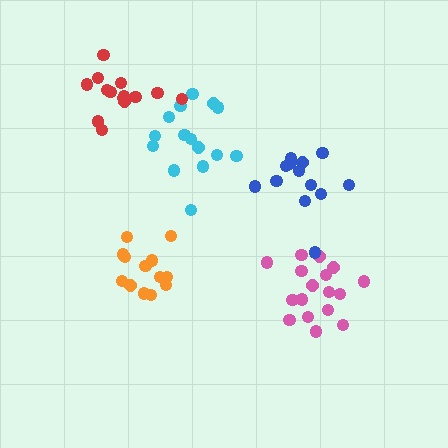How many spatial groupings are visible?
There are 5 spatial groupings.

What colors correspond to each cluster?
The clusters are colored: pink, cyan, blue, orange, red.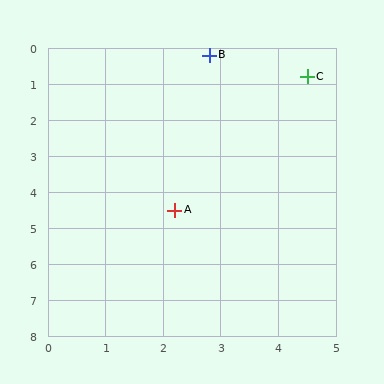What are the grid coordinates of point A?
Point A is at approximately (2.2, 4.5).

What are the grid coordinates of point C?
Point C is at approximately (4.5, 0.8).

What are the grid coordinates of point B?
Point B is at approximately (2.8, 0.2).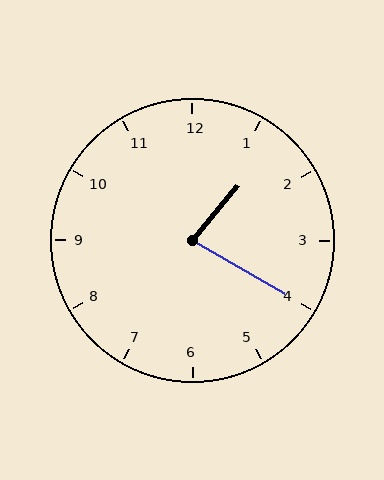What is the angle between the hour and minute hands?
Approximately 80 degrees.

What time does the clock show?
1:20.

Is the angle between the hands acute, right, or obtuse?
It is acute.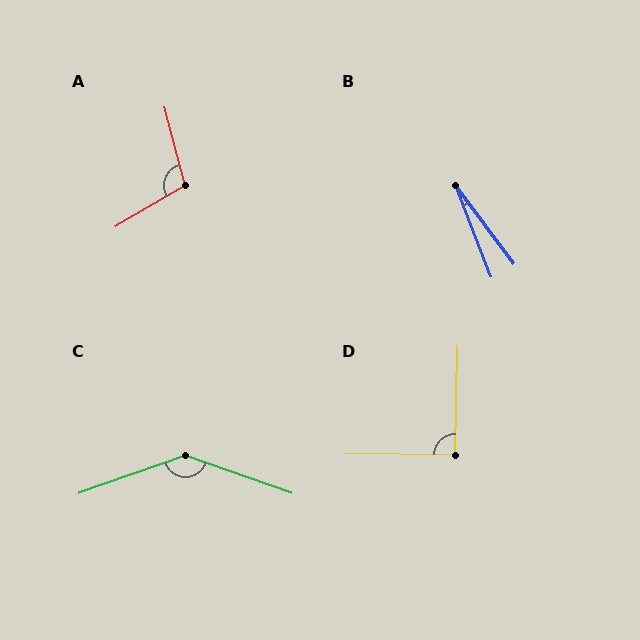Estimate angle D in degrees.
Approximately 91 degrees.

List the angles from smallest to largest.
B (16°), D (91°), A (106°), C (141°).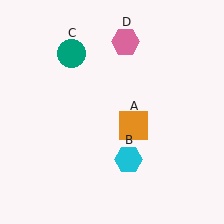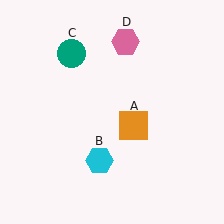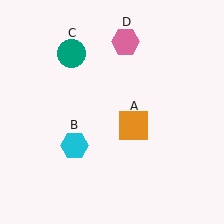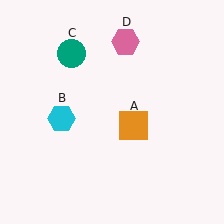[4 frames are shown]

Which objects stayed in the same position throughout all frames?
Orange square (object A) and teal circle (object C) and pink hexagon (object D) remained stationary.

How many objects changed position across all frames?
1 object changed position: cyan hexagon (object B).